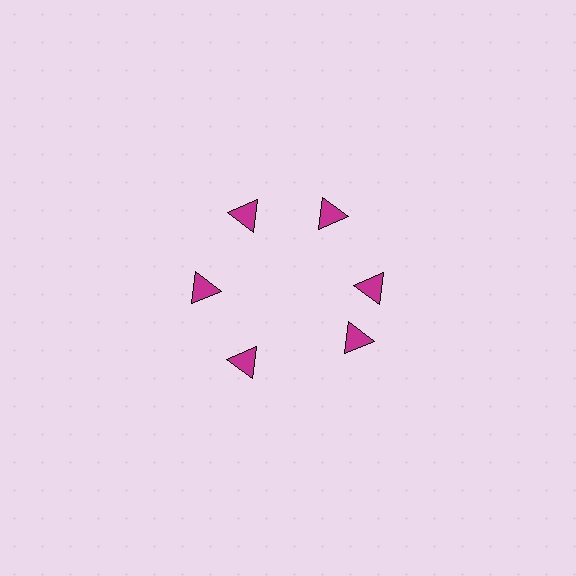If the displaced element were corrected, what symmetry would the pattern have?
It would have 6-fold rotational symmetry — the pattern would map onto itself every 60 degrees.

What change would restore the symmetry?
The symmetry would be restored by rotating it back into even spacing with its neighbors so that all 6 triangles sit at equal angles and equal distance from the center.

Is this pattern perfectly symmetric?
No. The 6 magenta triangles are arranged in a ring, but one element near the 5 o'clock position is rotated out of alignment along the ring, breaking the 6-fold rotational symmetry.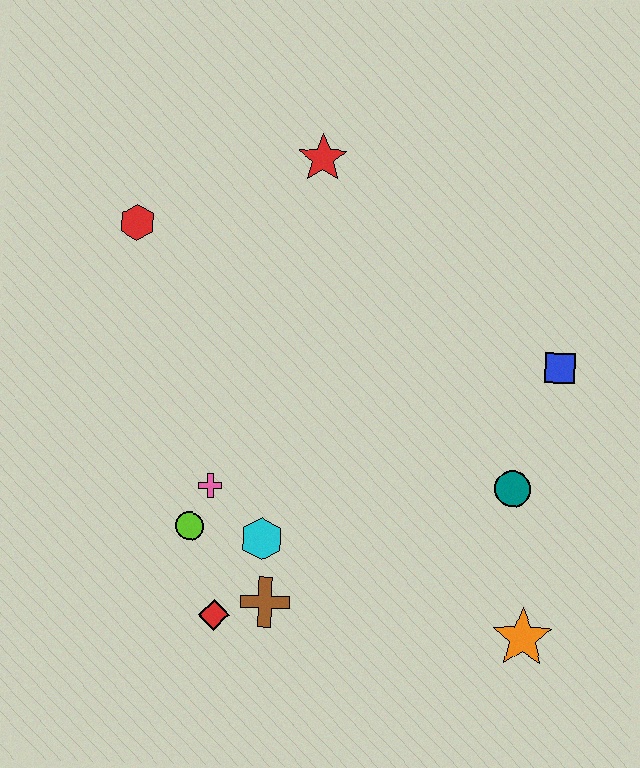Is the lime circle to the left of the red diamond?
Yes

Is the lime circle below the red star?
Yes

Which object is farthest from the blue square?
The red hexagon is farthest from the blue square.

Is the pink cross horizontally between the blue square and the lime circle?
Yes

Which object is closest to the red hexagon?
The red star is closest to the red hexagon.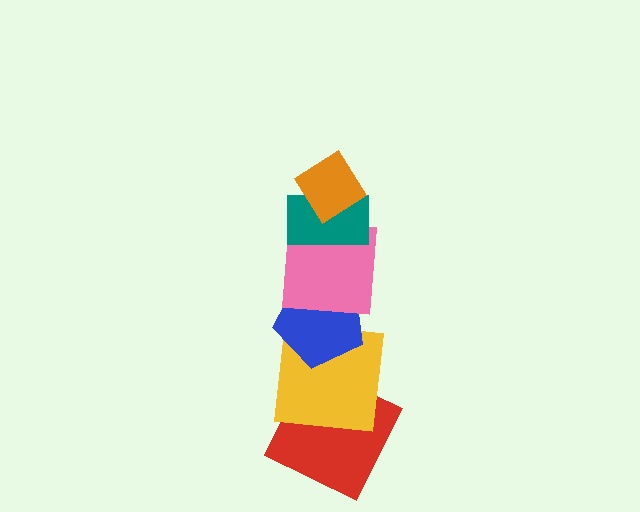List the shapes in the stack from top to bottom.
From top to bottom: the orange diamond, the teal rectangle, the pink square, the blue pentagon, the yellow square, the red square.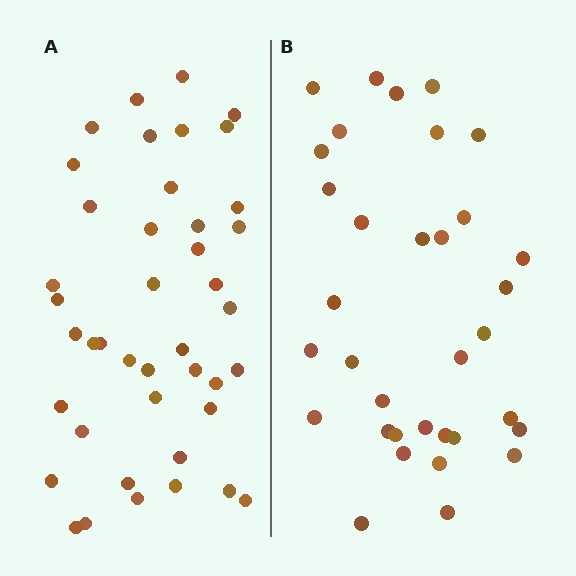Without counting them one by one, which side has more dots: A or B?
Region A (the left region) has more dots.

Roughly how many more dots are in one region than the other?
Region A has roughly 8 or so more dots than region B.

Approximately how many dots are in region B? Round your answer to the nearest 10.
About 30 dots. (The exact count is 34, which rounds to 30.)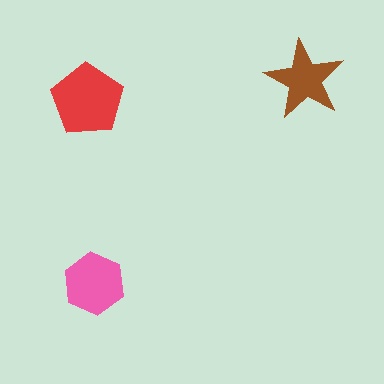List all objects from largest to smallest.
The red pentagon, the pink hexagon, the brown star.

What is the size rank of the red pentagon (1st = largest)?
1st.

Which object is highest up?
The brown star is topmost.